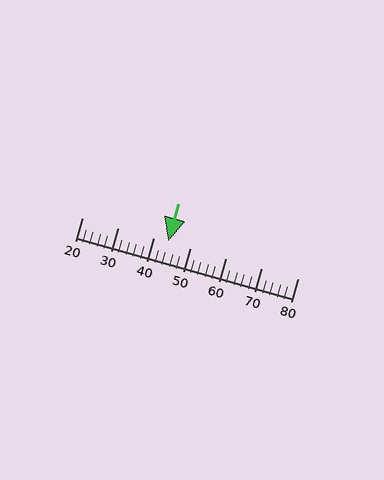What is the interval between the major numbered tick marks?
The major tick marks are spaced 10 units apart.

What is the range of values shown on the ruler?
The ruler shows values from 20 to 80.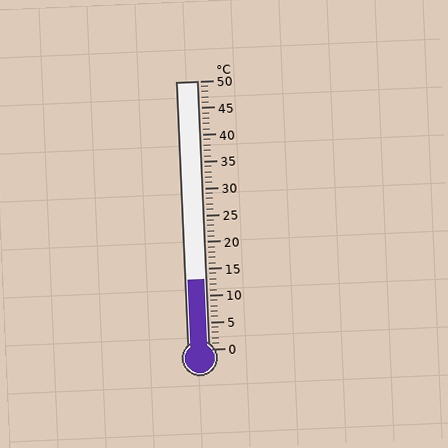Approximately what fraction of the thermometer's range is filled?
The thermometer is filled to approximately 25% of its range.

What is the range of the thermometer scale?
The thermometer scale ranges from 0°C to 50°C.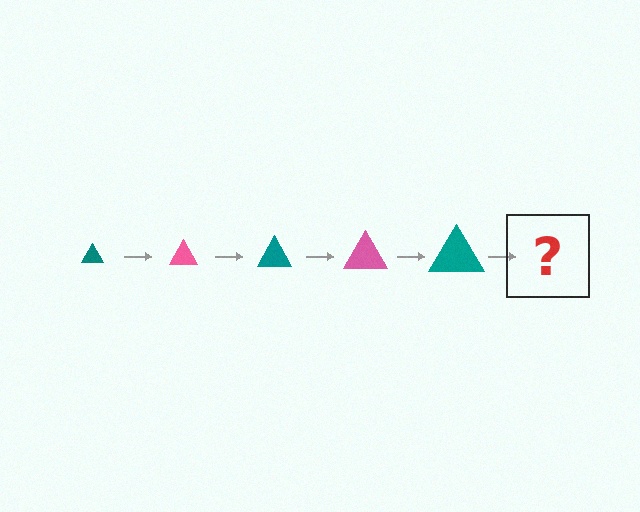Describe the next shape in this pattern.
It should be a pink triangle, larger than the previous one.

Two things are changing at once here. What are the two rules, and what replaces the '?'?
The two rules are that the triangle grows larger each step and the color cycles through teal and pink. The '?' should be a pink triangle, larger than the previous one.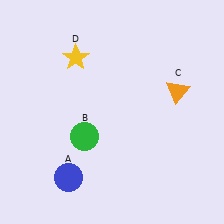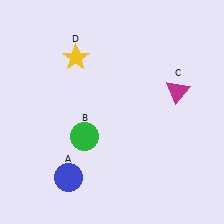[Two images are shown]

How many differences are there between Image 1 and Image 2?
There is 1 difference between the two images.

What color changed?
The triangle (C) changed from orange in Image 1 to magenta in Image 2.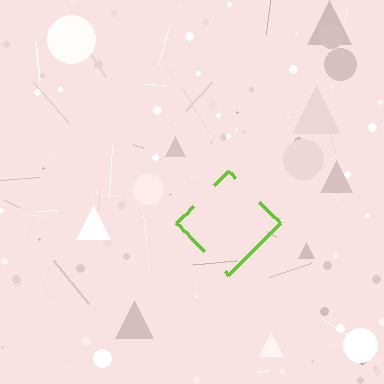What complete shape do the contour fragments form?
The contour fragments form a diamond.